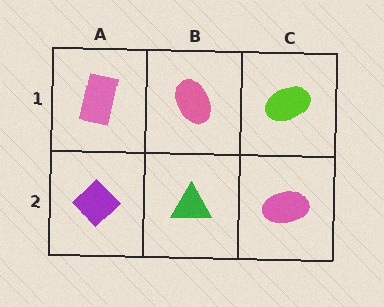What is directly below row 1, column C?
A pink ellipse.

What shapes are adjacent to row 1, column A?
A purple diamond (row 2, column A), a pink ellipse (row 1, column B).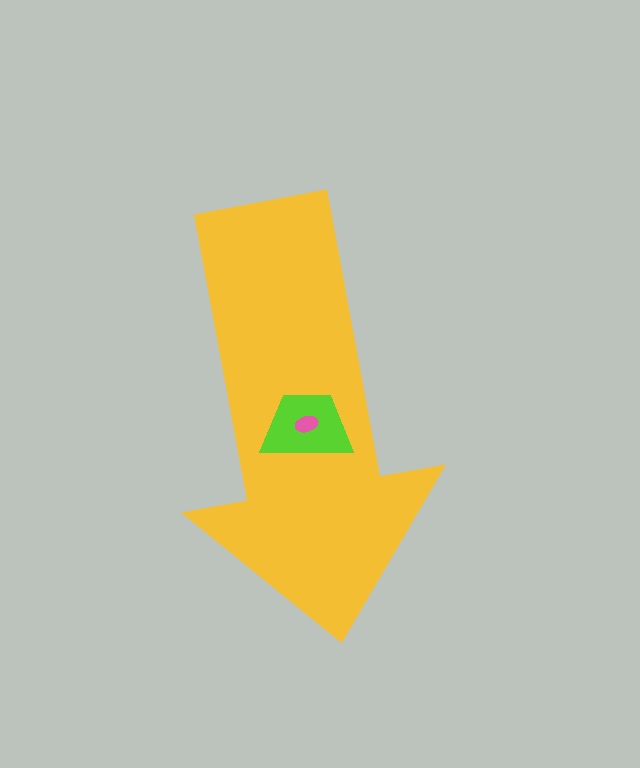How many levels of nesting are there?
3.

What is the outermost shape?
The yellow arrow.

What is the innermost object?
The pink ellipse.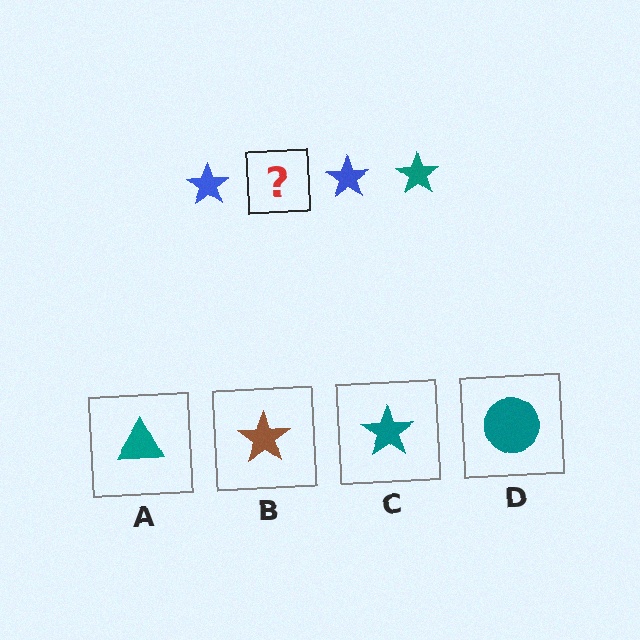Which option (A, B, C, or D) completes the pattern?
C.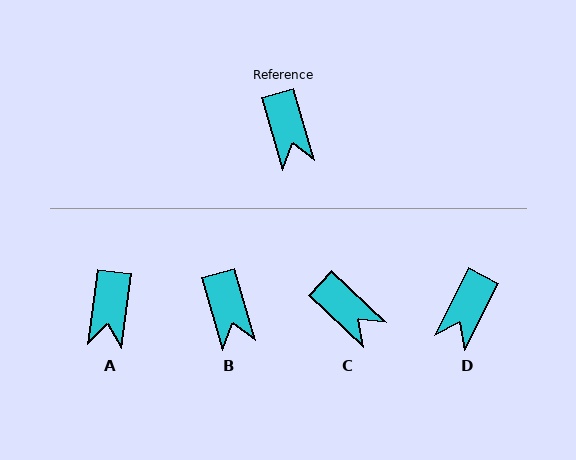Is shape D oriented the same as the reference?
No, it is off by about 43 degrees.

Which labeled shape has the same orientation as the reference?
B.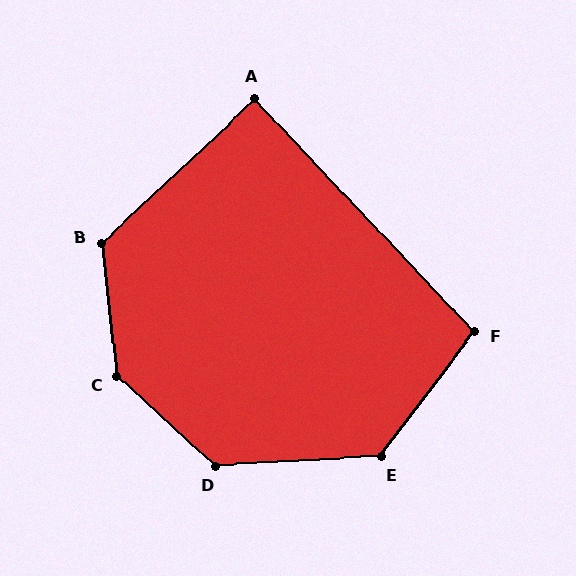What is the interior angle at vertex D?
Approximately 134 degrees (obtuse).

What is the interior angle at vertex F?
Approximately 100 degrees (obtuse).